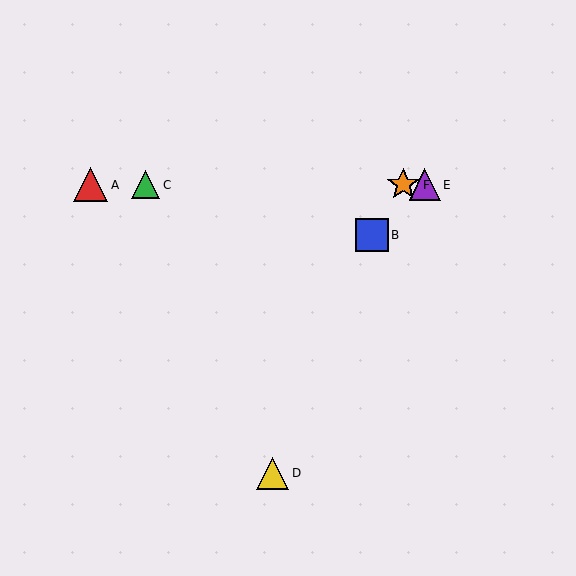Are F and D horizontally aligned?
No, F is at y≈185 and D is at y≈473.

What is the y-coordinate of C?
Object C is at y≈185.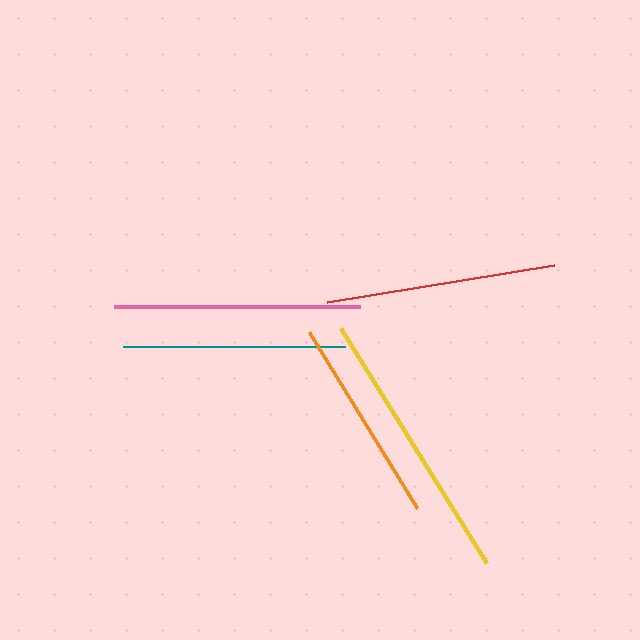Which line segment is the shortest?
The orange line is the shortest at approximately 206 pixels.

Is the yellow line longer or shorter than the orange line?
The yellow line is longer than the orange line.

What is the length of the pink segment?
The pink segment is approximately 246 pixels long.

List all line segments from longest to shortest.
From longest to shortest: yellow, pink, red, teal, orange.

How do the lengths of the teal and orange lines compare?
The teal and orange lines are approximately the same length.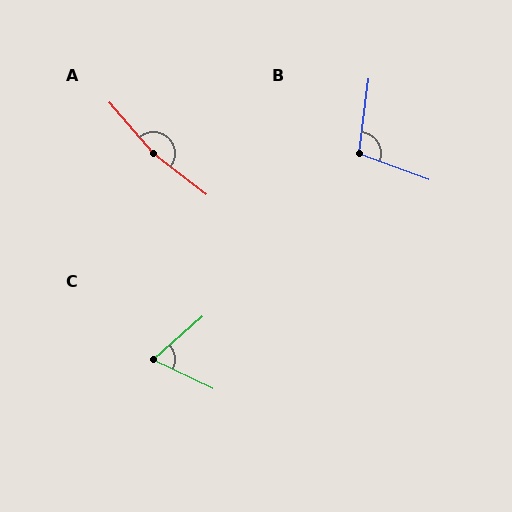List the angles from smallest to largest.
C (67°), B (103°), A (168°).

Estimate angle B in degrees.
Approximately 103 degrees.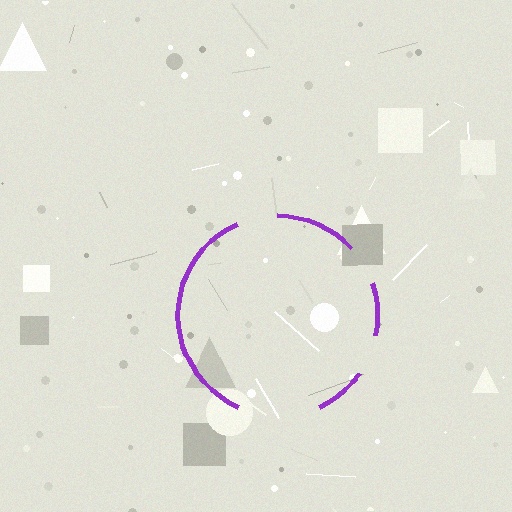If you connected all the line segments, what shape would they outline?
They would outline a circle.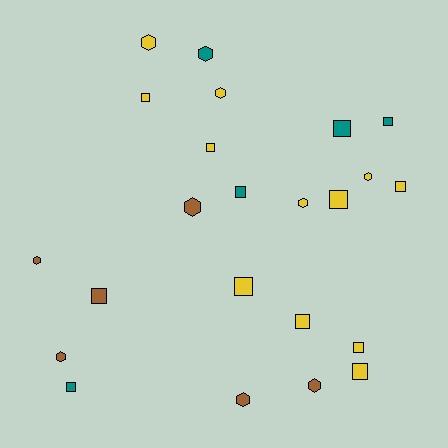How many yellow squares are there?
There are 8 yellow squares.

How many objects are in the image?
There are 23 objects.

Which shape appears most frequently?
Square, with 13 objects.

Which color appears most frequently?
Yellow, with 12 objects.